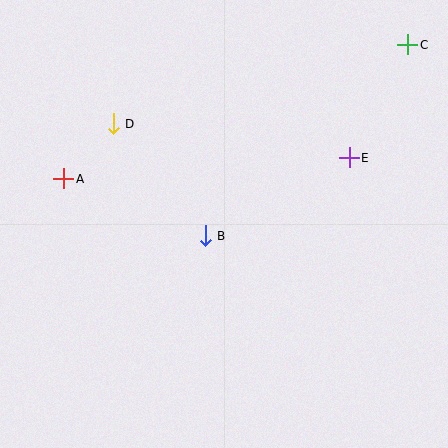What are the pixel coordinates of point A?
Point A is at (64, 179).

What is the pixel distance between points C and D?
The distance between C and D is 305 pixels.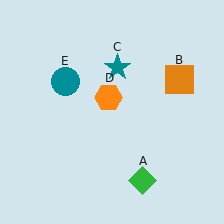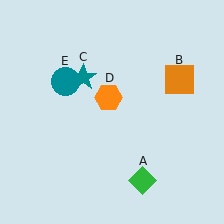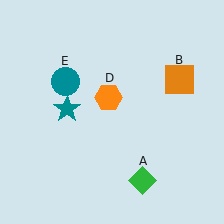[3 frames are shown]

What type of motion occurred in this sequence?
The teal star (object C) rotated counterclockwise around the center of the scene.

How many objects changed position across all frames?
1 object changed position: teal star (object C).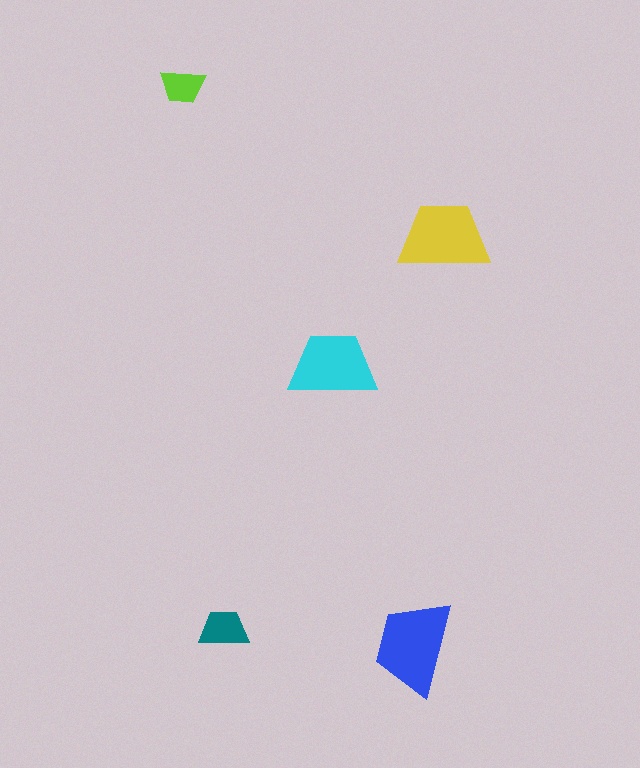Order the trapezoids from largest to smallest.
the blue one, the yellow one, the cyan one, the teal one, the lime one.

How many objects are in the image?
There are 5 objects in the image.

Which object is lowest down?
The blue trapezoid is bottommost.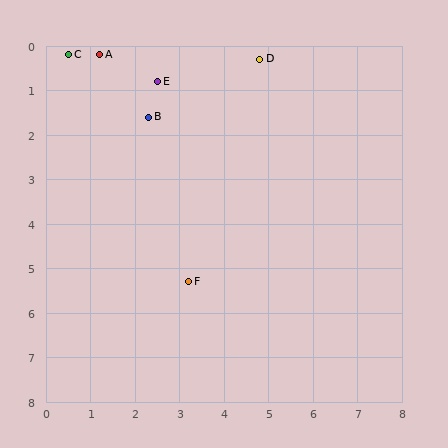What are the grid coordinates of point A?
Point A is at approximately (1.2, 0.2).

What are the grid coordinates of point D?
Point D is at approximately (4.8, 0.3).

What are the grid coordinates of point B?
Point B is at approximately (2.3, 1.6).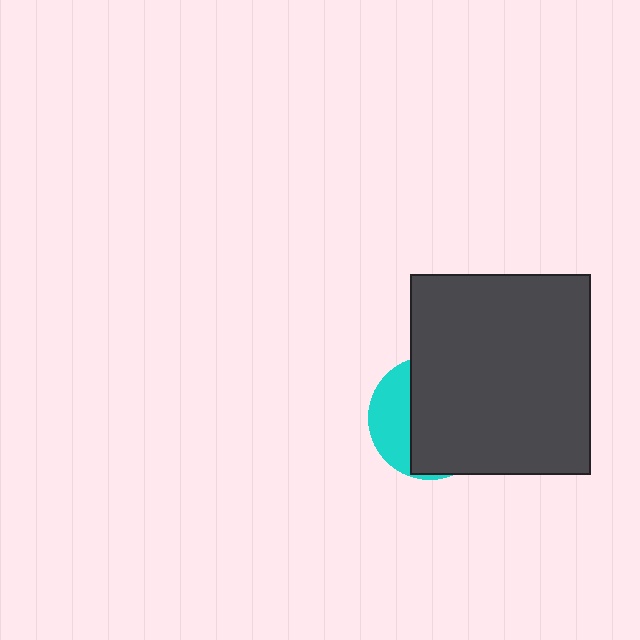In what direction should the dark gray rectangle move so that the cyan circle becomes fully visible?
The dark gray rectangle should move right. That is the shortest direction to clear the overlap and leave the cyan circle fully visible.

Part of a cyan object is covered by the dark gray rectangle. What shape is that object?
It is a circle.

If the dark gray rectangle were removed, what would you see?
You would see the complete cyan circle.